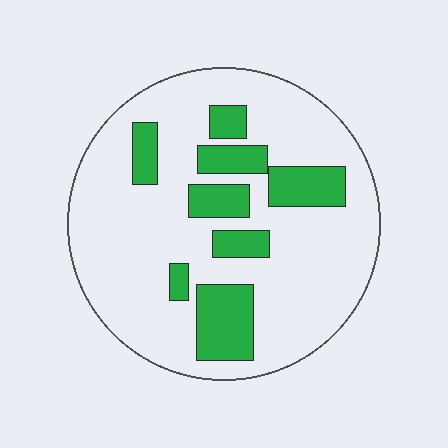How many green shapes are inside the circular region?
8.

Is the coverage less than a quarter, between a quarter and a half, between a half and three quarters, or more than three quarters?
Less than a quarter.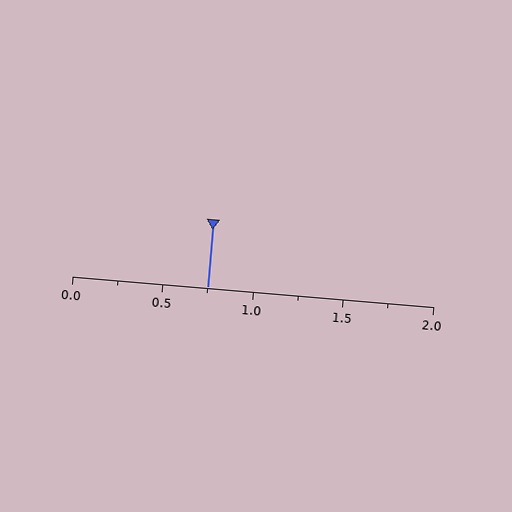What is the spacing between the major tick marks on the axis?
The major ticks are spaced 0.5 apart.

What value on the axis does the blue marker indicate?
The marker indicates approximately 0.75.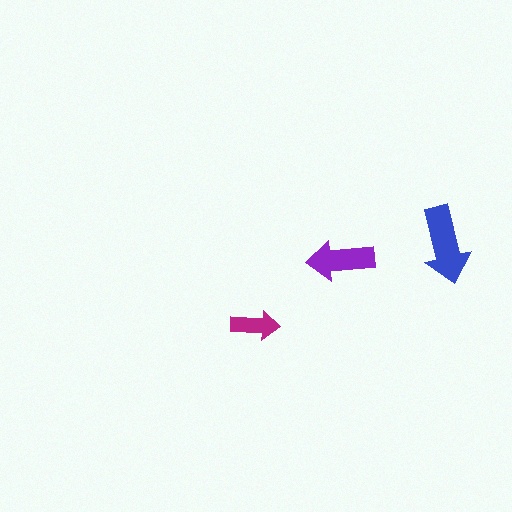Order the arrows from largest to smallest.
the blue one, the purple one, the magenta one.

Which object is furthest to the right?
The blue arrow is rightmost.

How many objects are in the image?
There are 3 objects in the image.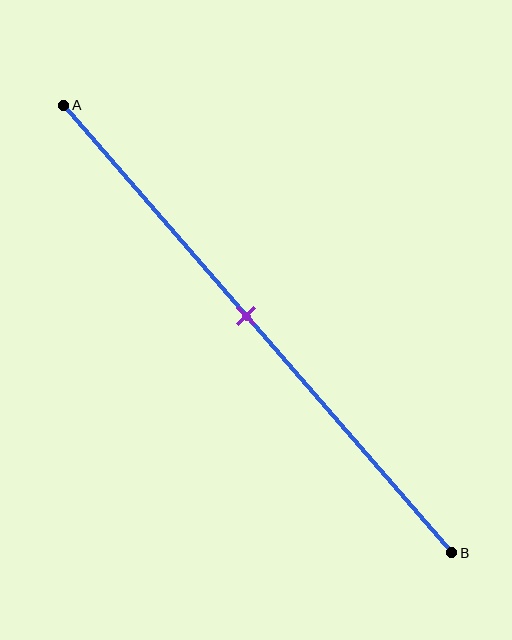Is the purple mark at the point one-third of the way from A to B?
No, the mark is at about 45% from A, not at the 33% one-third point.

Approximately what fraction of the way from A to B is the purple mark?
The purple mark is approximately 45% of the way from A to B.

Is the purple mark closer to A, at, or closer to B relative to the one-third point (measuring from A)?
The purple mark is closer to point B than the one-third point of segment AB.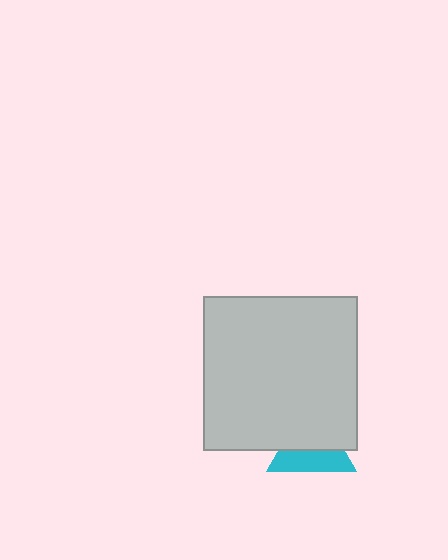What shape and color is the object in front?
The object in front is a light gray square.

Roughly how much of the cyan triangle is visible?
A small part of it is visible (roughly 44%).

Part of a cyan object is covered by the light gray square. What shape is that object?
It is a triangle.